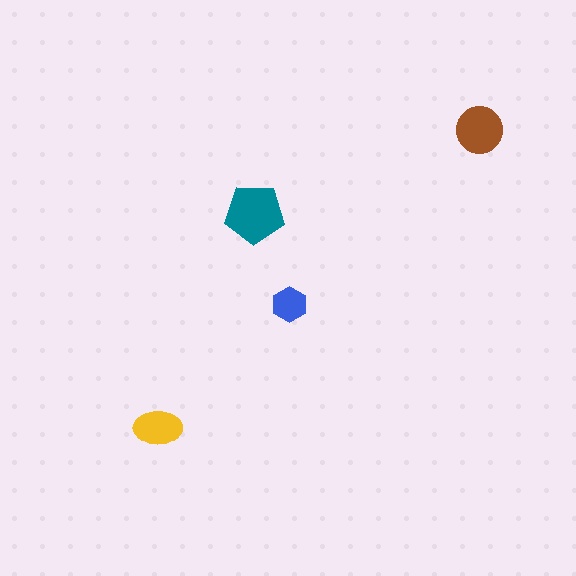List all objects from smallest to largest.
The blue hexagon, the yellow ellipse, the brown circle, the teal pentagon.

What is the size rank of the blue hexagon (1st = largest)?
4th.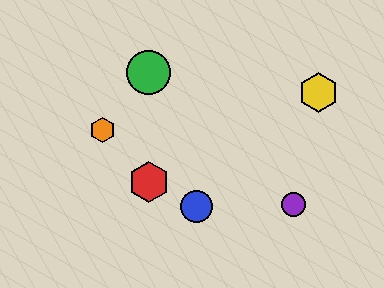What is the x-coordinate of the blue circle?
The blue circle is at x≈196.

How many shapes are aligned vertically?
2 shapes (the red hexagon, the green circle) are aligned vertically.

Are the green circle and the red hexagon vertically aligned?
Yes, both are at x≈149.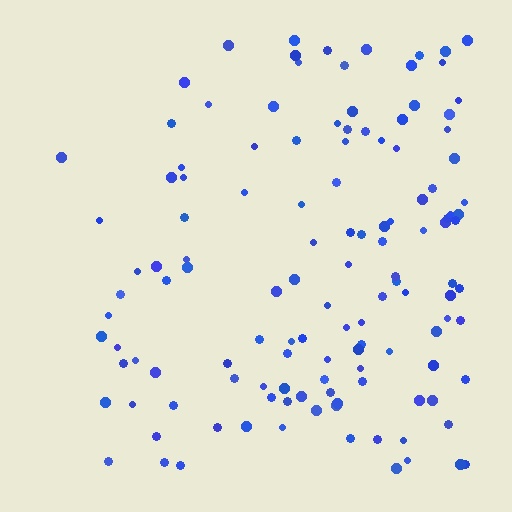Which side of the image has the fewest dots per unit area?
The left.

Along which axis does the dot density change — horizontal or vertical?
Horizontal.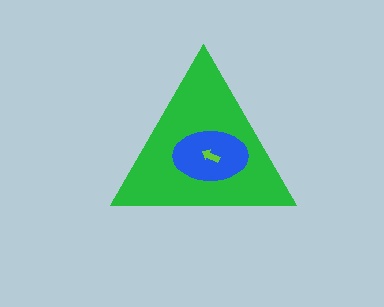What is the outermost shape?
The green triangle.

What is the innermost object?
The lime arrow.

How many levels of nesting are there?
3.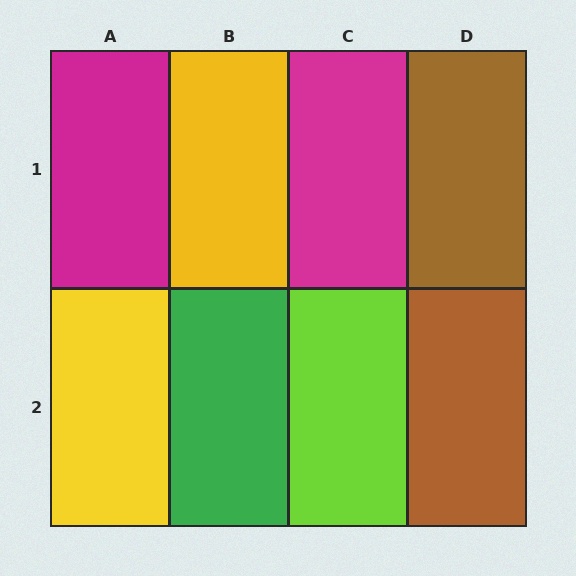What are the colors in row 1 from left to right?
Magenta, yellow, magenta, brown.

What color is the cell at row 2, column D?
Brown.